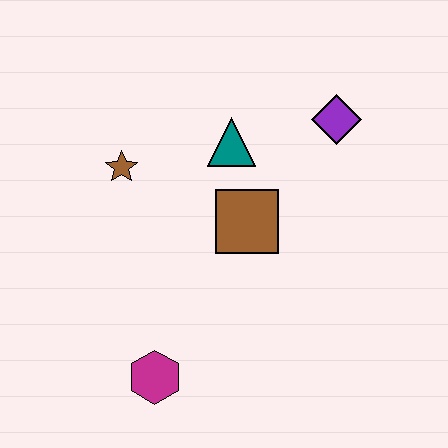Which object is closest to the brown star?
The teal triangle is closest to the brown star.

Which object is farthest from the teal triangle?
The magenta hexagon is farthest from the teal triangle.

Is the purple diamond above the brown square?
Yes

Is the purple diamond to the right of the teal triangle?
Yes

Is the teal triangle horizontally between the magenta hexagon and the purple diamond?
Yes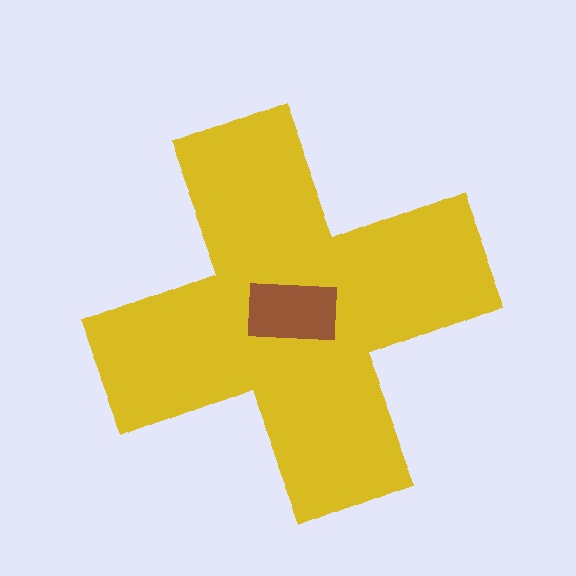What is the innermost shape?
The brown rectangle.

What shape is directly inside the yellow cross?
The brown rectangle.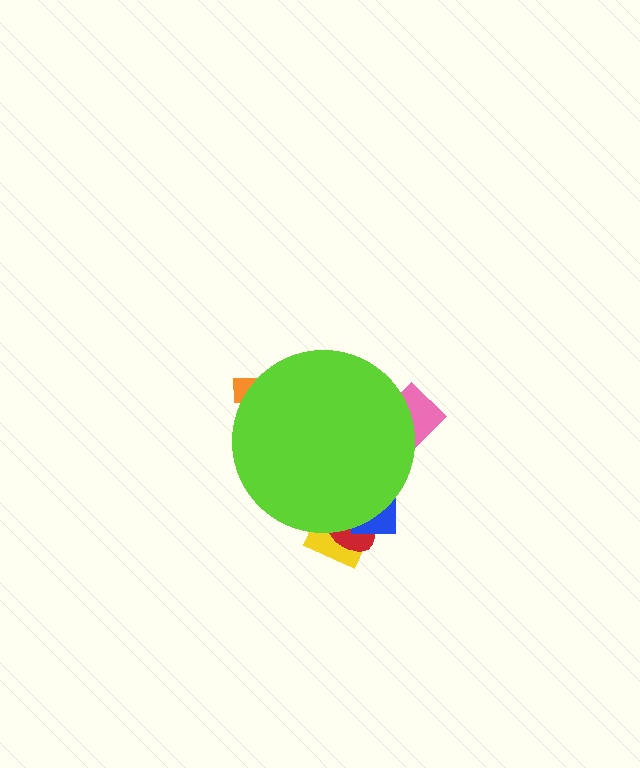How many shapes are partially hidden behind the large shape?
5 shapes are partially hidden.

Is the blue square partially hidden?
Yes, the blue square is partially hidden behind the lime circle.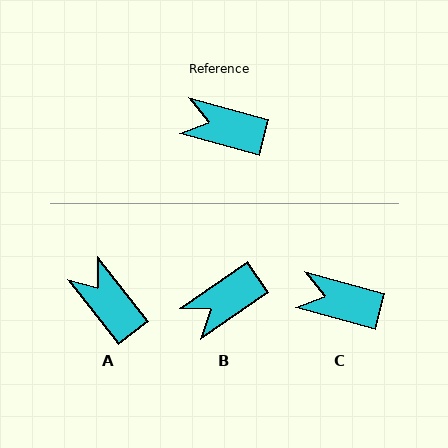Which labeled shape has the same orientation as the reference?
C.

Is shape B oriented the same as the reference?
No, it is off by about 50 degrees.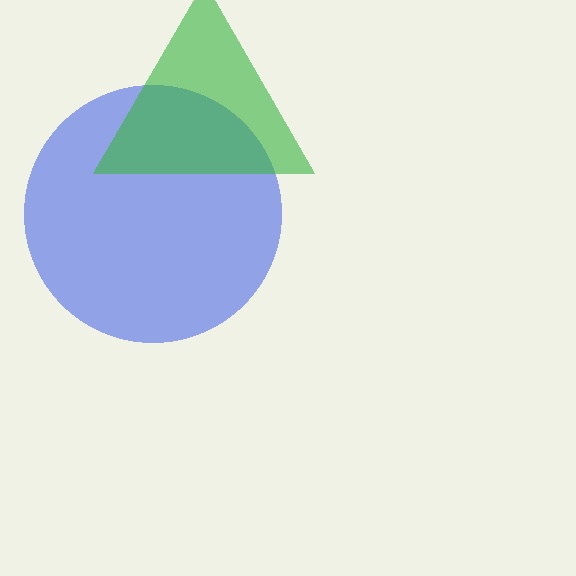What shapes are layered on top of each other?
The layered shapes are: a blue circle, a green triangle.